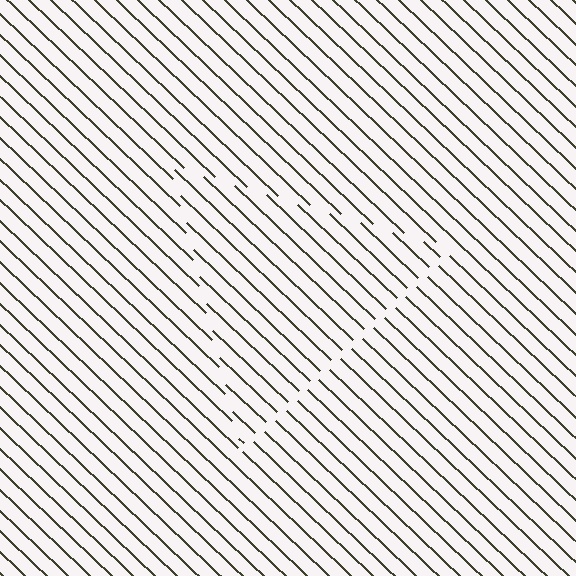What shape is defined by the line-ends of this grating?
An illusory triangle. The interior of the shape contains the same grating, shifted by half a period — the contour is defined by the phase discontinuity where line-ends from the inner and outer gratings abut.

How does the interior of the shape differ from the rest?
The interior of the shape contains the same grating, shifted by half a period — the contour is defined by the phase discontinuity where line-ends from the inner and outer gratings abut.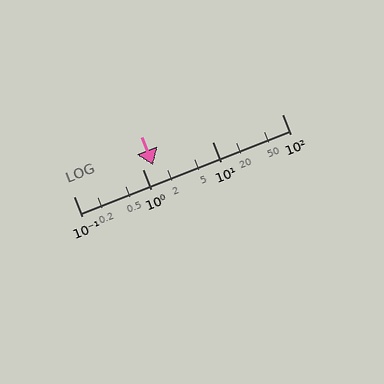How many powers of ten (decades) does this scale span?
The scale spans 3 decades, from 0.1 to 100.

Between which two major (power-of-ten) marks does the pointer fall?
The pointer is between 1 and 10.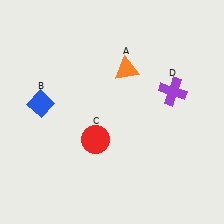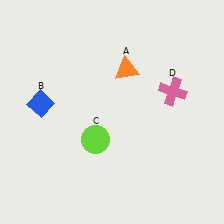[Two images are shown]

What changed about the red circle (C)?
In Image 1, C is red. In Image 2, it changed to lime.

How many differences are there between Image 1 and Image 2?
There are 2 differences between the two images.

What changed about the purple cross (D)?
In Image 1, D is purple. In Image 2, it changed to pink.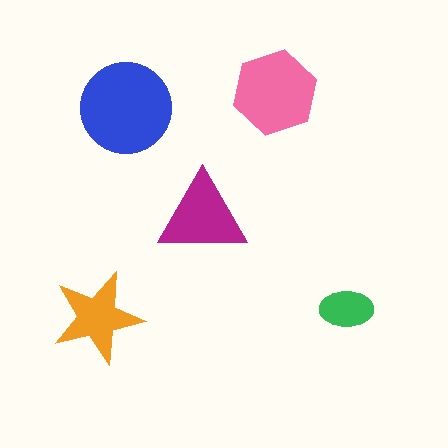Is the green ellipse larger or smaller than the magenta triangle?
Smaller.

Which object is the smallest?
The green ellipse.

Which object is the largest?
The blue circle.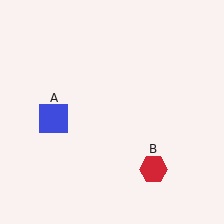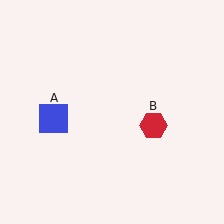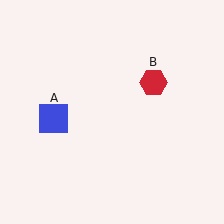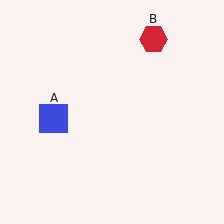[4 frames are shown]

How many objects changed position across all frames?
1 object changed position: red hexagon (object B).